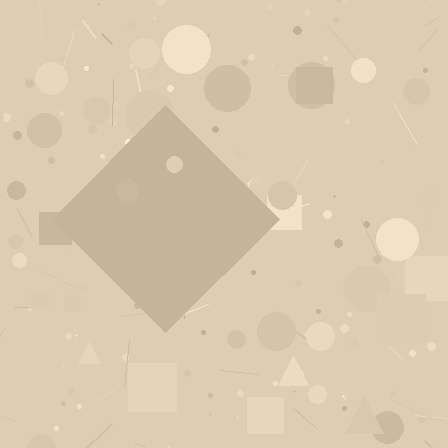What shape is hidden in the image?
A diamond is hidden in the image.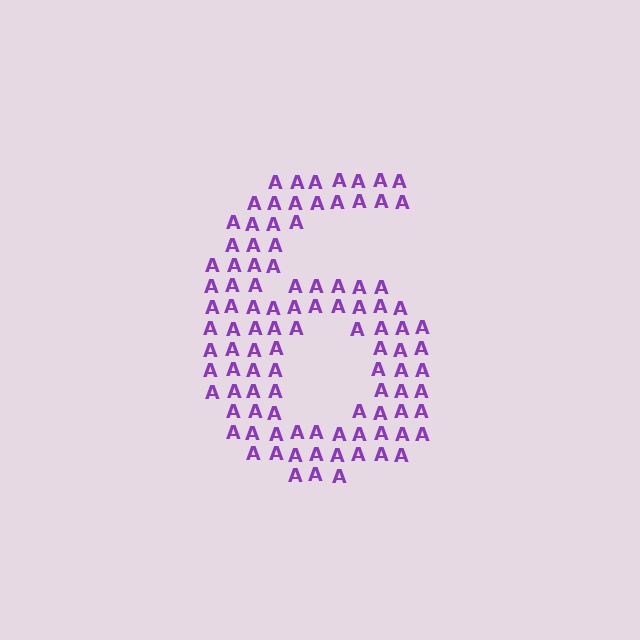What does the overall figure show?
The overall figure shows the digit 6.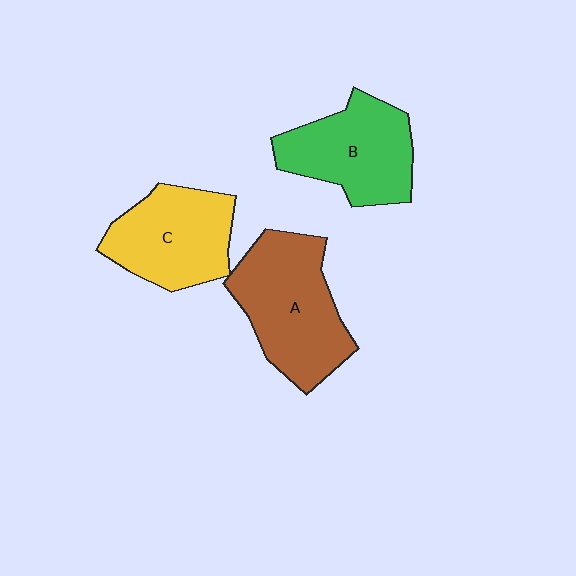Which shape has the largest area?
Shape A (brown).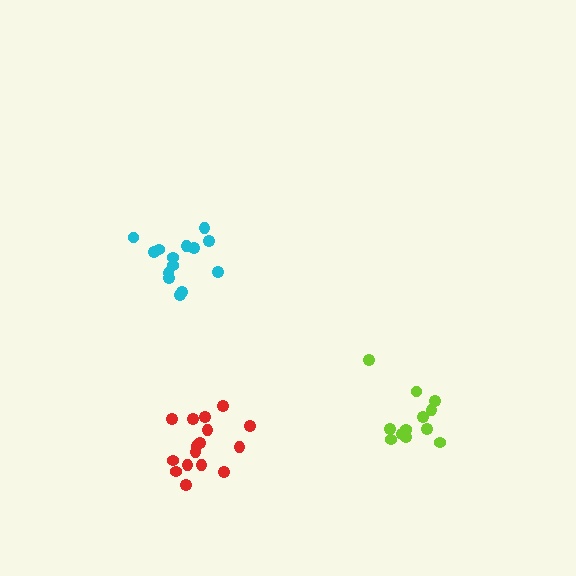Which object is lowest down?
The red cluster is bottommost.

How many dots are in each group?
Group 1: 12 dots, Group 2: 16 dots, Group 3: 14 dots (42 total).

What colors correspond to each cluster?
The clusters are colored: lime, red, cyan.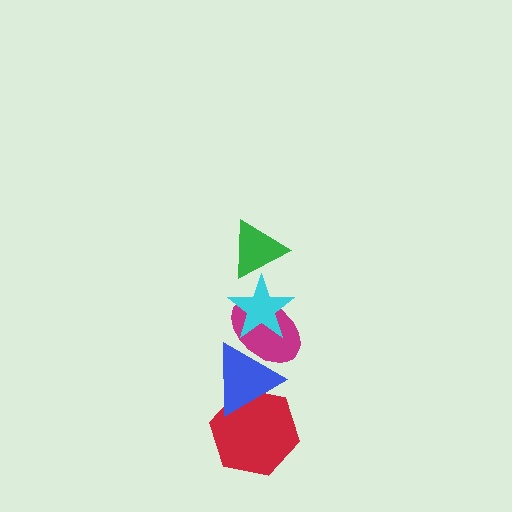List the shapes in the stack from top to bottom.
From top to bottom: the green triangle, the cyan star, the magenta ellipse, the blue triangle, the red hexagon.